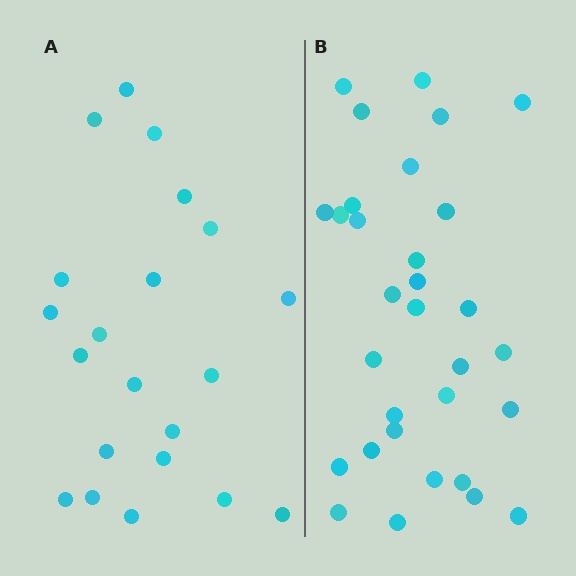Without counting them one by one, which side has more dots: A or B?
Region B (the right region) has more dots.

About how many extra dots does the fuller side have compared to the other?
Region B has roughly 10 or so more dots than region A.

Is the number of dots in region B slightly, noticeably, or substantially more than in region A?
Region B has substantially more. The ratio is roughly 1.5 to 1.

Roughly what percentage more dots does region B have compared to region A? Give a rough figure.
About 50% more.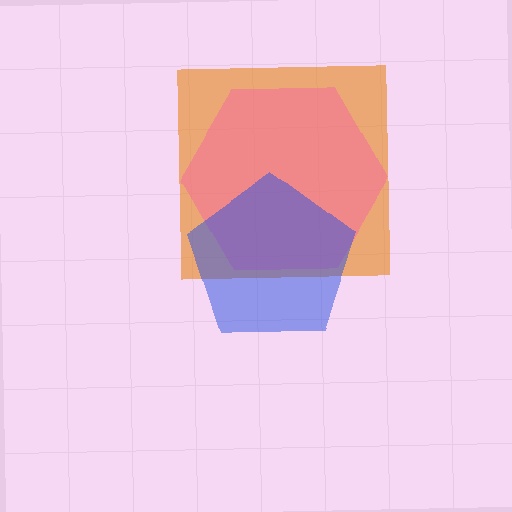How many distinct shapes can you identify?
There are 3 distinct shapes: an orange square, a pink hexagon, a blue pentagon.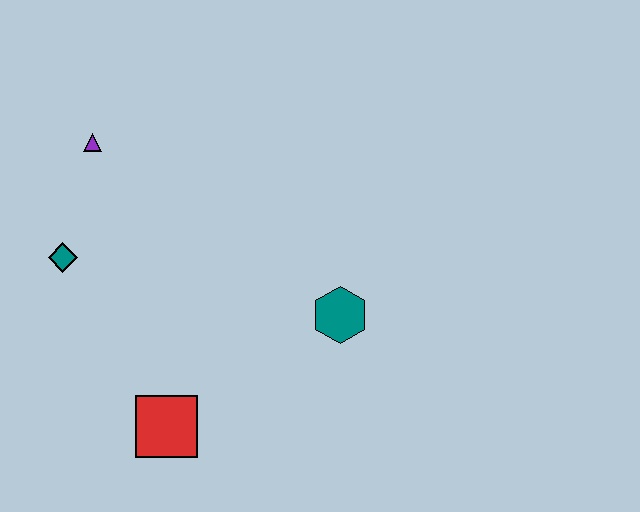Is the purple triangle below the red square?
No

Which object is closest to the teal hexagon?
The red square is closest to the teal hexagon.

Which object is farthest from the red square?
The purple triangle is farthest from the red square.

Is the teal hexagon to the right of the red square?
Yes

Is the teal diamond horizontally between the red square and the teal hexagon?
No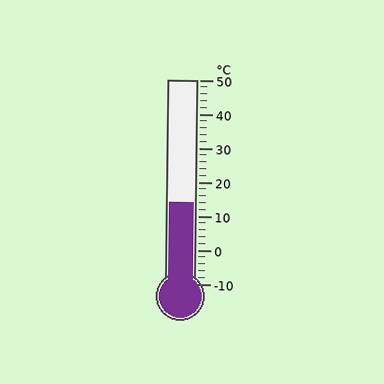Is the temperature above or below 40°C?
The temperature is below 40°C.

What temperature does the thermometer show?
The thermometer shows approximately 14°C.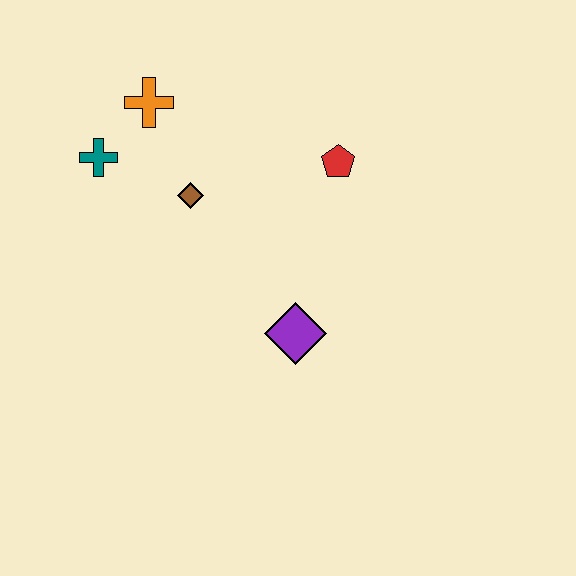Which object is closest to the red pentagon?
The brown diamond is closest to the red pentagon.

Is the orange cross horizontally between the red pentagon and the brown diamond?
No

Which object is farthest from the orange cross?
The purple diamond is farthest from the orange cross.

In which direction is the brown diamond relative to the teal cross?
The brown diamond is to the right of the teal cross.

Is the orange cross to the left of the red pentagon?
Yes